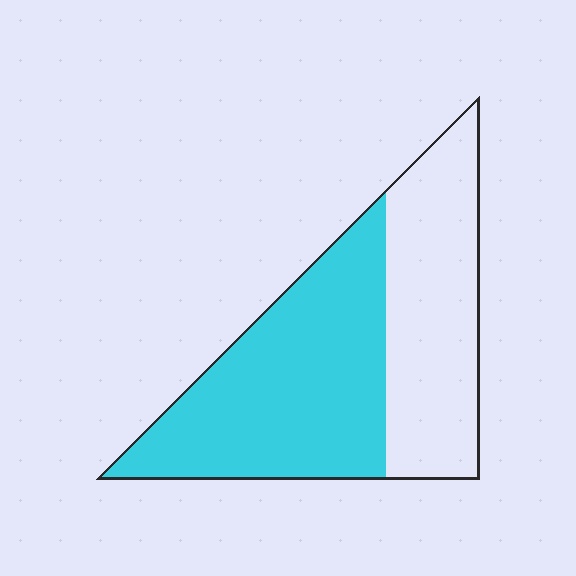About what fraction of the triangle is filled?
About three fifths (3/5).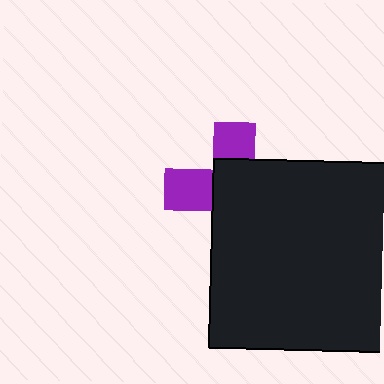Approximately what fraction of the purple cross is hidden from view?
Roughly 64% of the purple cross is hidden behind the black square.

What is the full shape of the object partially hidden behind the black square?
The partially hidden object is a purple cross.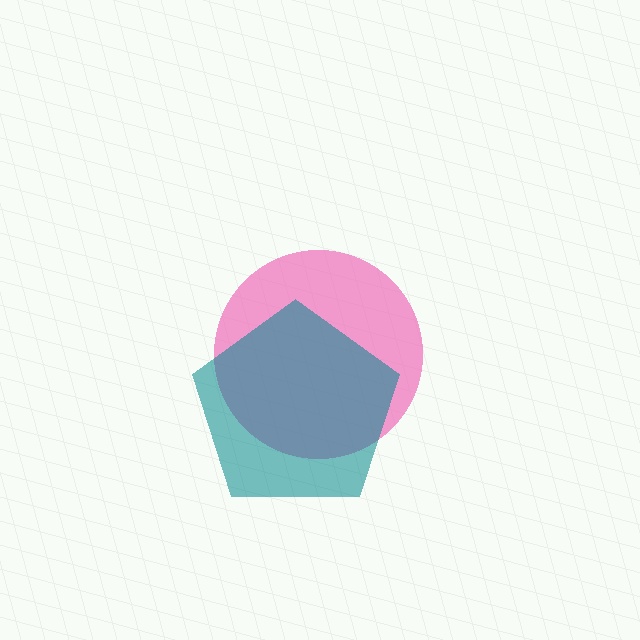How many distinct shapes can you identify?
There are 2 distinct shapes: a pink circle, a teal pentagon.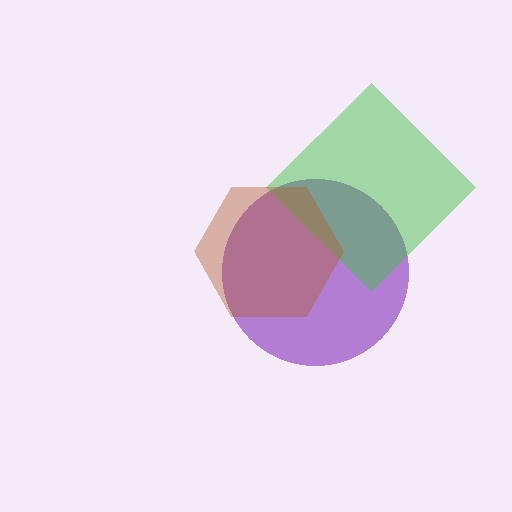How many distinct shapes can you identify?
There are 3 distinct shapes: a purple circle, a green diamond, a brown hexagon.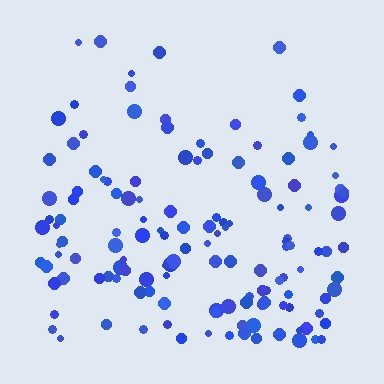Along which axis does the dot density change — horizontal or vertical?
Vertical.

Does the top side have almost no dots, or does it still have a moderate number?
Still a moderate number, just noticeably fewer than the bottom.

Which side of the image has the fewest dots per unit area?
The top.